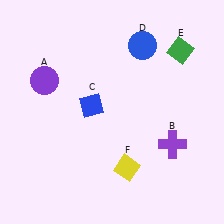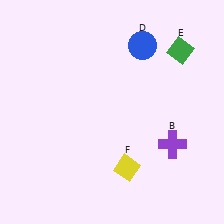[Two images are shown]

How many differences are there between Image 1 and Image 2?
There are 2 differences between the two images.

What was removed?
The blue diamond (C), the purple circle (A) were removed in Image 2.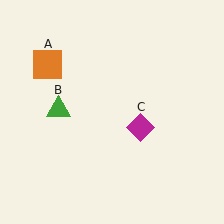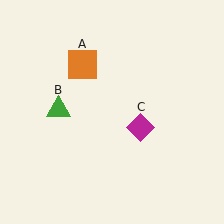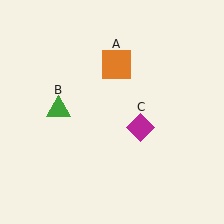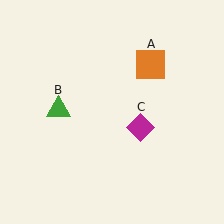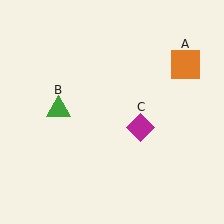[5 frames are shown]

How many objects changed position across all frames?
1 object changed position: orange square (object A).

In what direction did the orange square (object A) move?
The orange square (object A) moved right.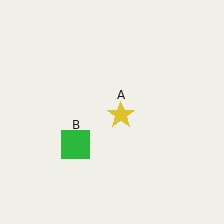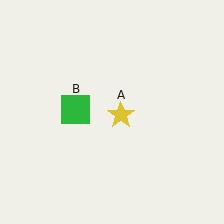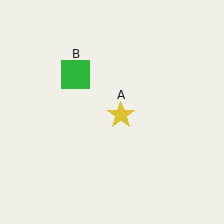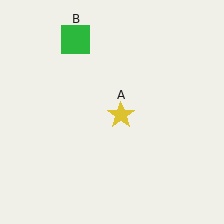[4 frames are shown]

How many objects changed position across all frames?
1 object changed position: green square (object B).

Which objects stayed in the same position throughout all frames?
Yellow star (object A) remained stationary.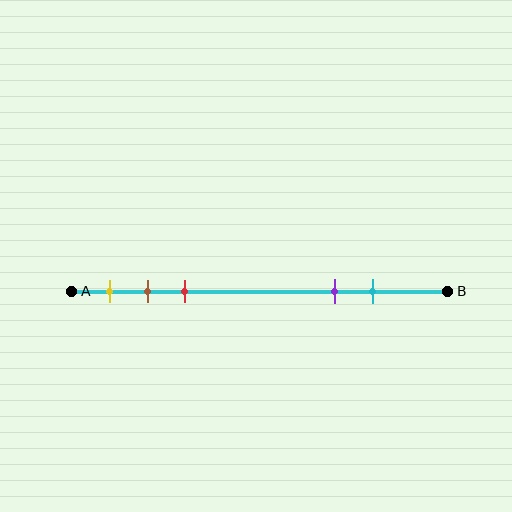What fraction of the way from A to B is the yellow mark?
The yellow mark is approximately 10% (0.1) of the way from A to B.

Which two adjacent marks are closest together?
The brown and red marks are the closest adjacent pair.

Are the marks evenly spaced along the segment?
No, the marks are not evenly spaced.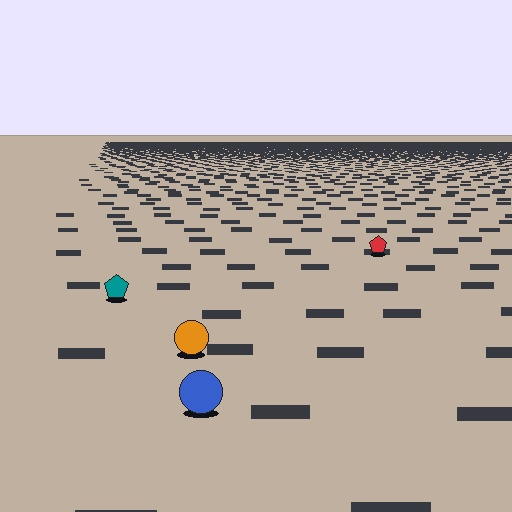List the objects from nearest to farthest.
From nearest to farthest: the blue circle, the orange circle, the teal pentagon, the red pentagon.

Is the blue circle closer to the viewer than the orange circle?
Yes. The blue circle is closer — you can tell from the texture gradient: the ground texture is coarser near it.